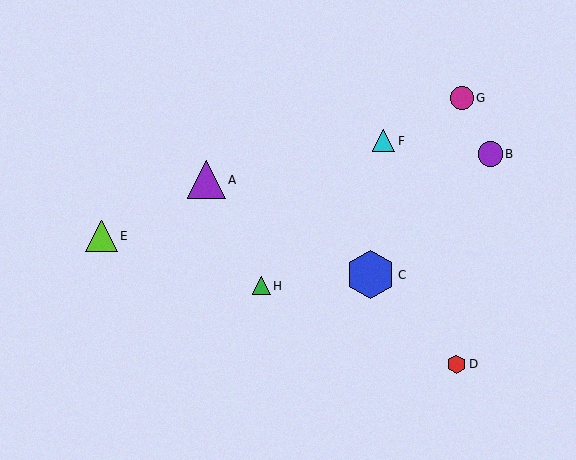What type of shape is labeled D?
Shape D is a red hexagon.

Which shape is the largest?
The blue hexagon (labeled C) is the largest.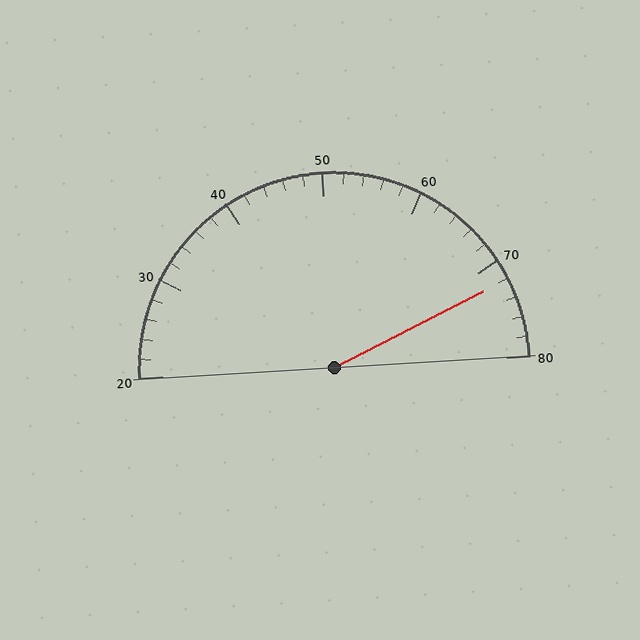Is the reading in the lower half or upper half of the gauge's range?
The reading is in the upper half of the range (20 to 80).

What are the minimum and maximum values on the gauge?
The gauge ranges from 20 to 80.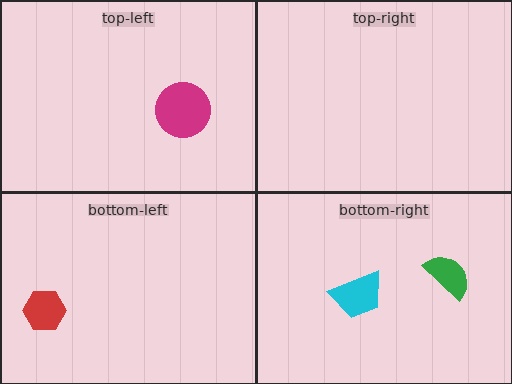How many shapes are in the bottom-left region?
1.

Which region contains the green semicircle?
The bottom-right region.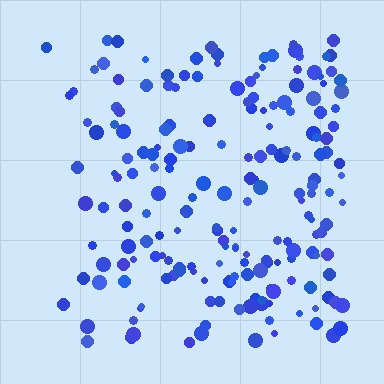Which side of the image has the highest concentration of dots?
The right.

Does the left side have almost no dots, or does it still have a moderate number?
Still a moderate number, just noticeably fewer than the right.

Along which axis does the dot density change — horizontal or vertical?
Horizontal.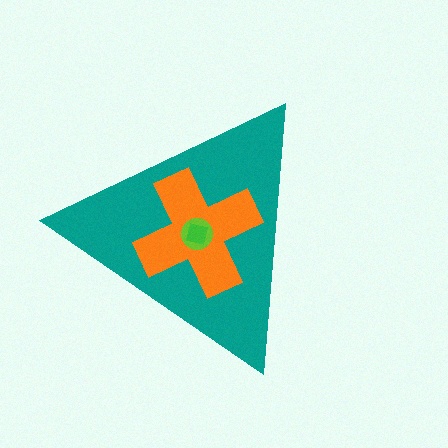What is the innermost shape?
The green square.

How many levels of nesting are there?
4.